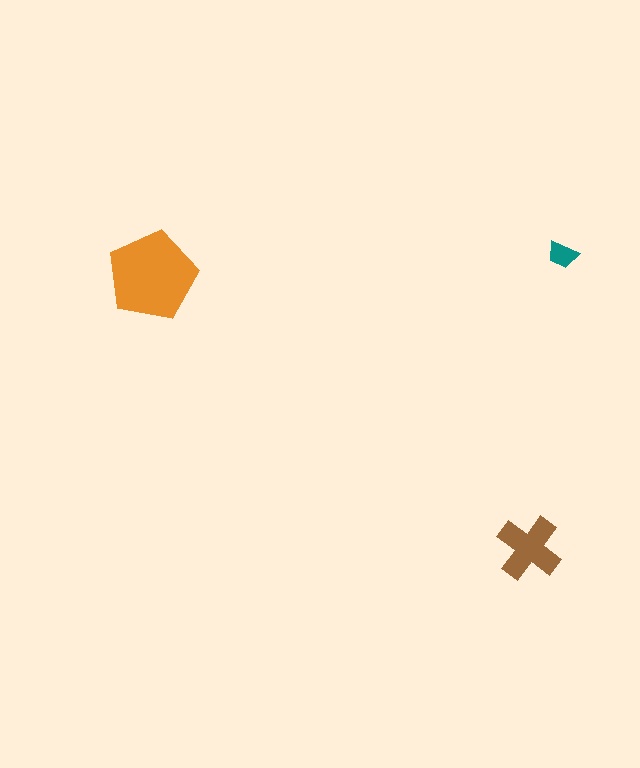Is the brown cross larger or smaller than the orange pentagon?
Smaller.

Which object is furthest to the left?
The orange pentagon is leftmost.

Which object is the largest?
The orange pentagon.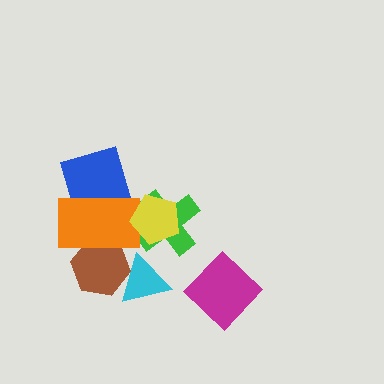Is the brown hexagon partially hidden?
Yes, it is partially covered by another shape.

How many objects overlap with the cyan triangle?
1 object overlaps with the cyan triangle.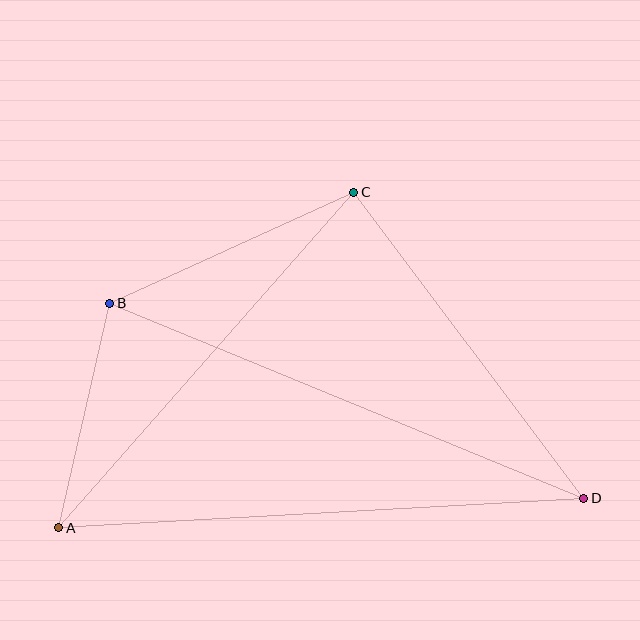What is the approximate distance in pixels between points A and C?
The distance between A and C is approximately 447 pixels.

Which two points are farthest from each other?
Points A and D are farthest from each other.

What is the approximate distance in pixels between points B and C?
The distance between B and C is approximately 268 pixels.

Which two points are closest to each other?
Points A and B are closest to each other.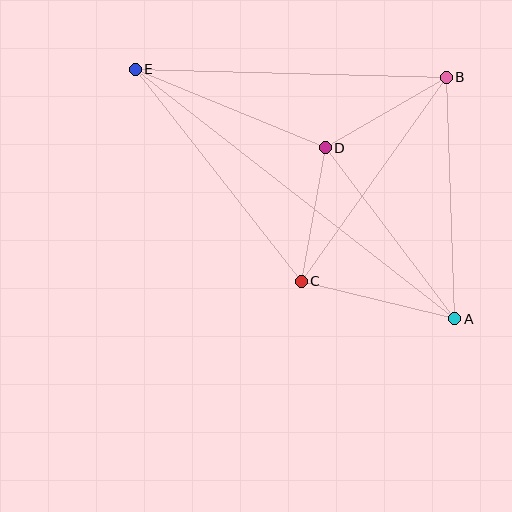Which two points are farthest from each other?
Points A and E are farthest from each other.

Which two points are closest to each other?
Points C and D are closest to each other.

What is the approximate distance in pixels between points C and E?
The distance between C and E is approximately 269 pixels.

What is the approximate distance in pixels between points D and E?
The distance between D and E is approximately 205 pixels.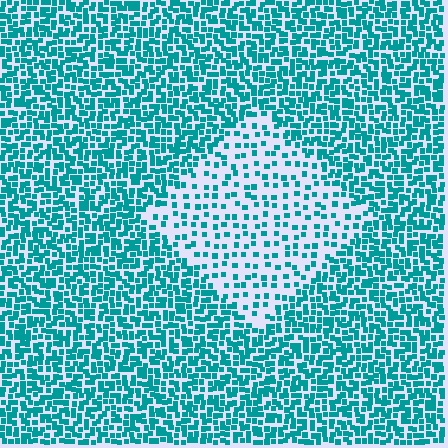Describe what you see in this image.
The image contains small teal elements arranged at two different densities. A diamond-shaped region is visible where the elements are less densely packed than the surrounding area.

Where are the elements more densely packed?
The elements are more densely packed outside the diamond boundary.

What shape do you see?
I see a diamond.